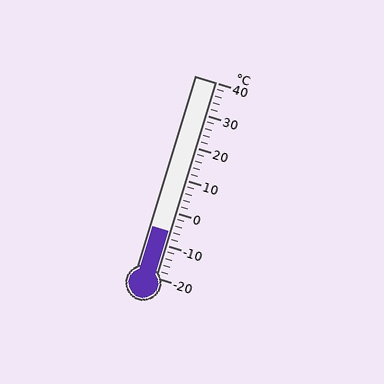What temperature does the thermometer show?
The thermometer shows approximately -6°C.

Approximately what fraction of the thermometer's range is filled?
The thermometer is filled to approximately 25% of its range.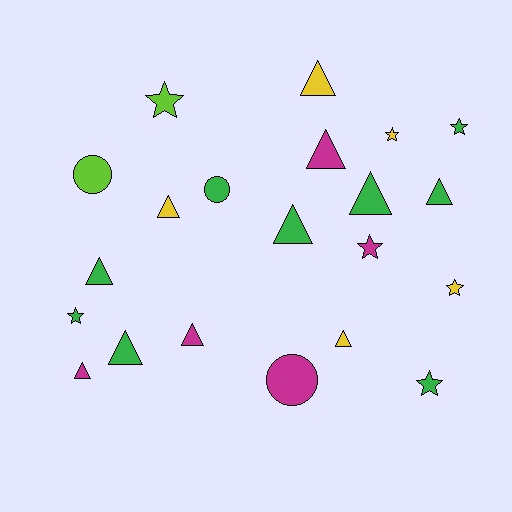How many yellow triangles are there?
There are 3 yellow triangles.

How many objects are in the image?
There are 21 objects.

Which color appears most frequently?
Green, with 9 objects.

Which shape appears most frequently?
Triangle, with 11 objects.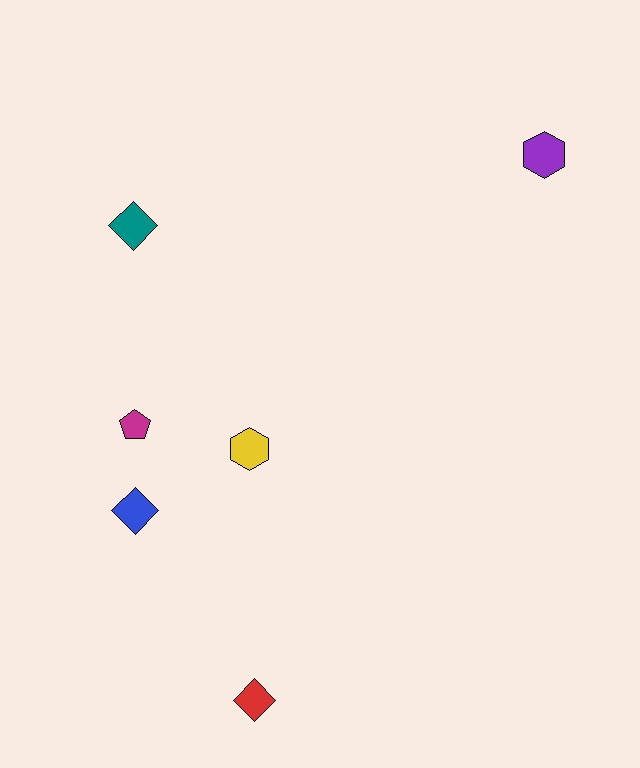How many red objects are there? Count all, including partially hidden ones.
There is 1 red object.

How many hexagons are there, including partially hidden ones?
There are 2 hexagons.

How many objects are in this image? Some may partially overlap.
There are 6 objects.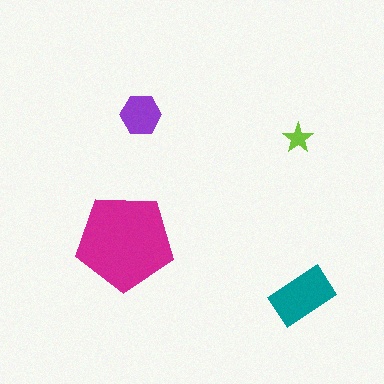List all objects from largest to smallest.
The magenta pentagon, the teal rectangle, the purple hexagon, the lime star.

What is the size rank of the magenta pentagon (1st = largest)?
1st.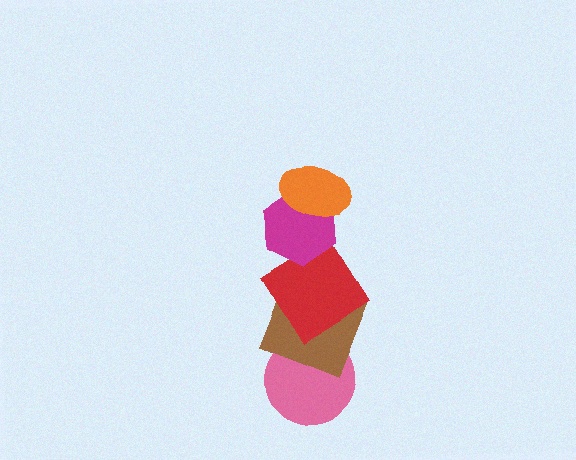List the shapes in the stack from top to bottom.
From top to bottom: the orange ellipse, the magenta hexagon, the red diamond, the brown square, the pink circle.